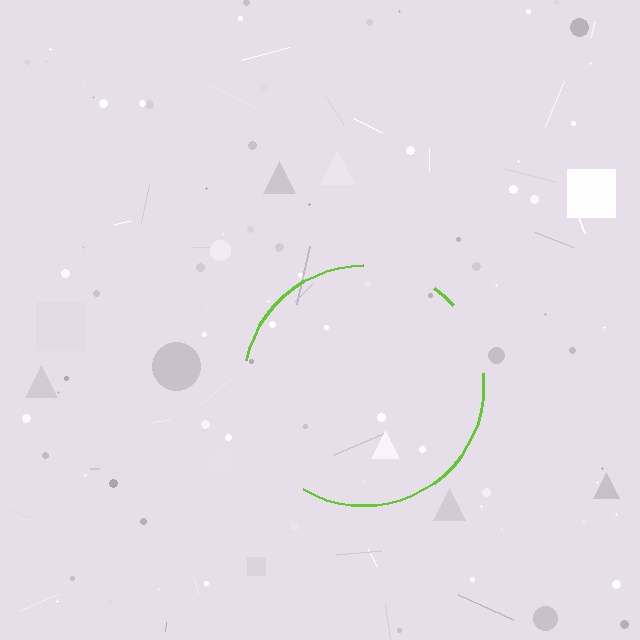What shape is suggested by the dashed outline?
The dashed outline suggests a circle.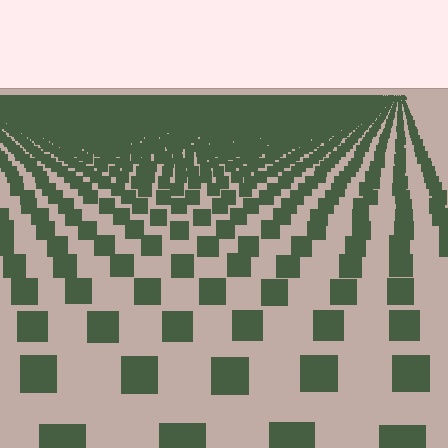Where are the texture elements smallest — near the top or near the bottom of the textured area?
Near the top.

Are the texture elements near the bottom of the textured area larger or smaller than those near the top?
Larger. Near the bottom, elements are closer to the viewer and appear at a bigger on-screen size.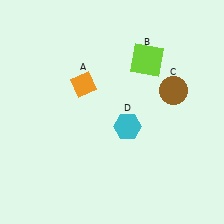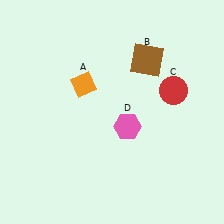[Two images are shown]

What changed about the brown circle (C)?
In Image 1, C is brown. In Image 2, it changed to red.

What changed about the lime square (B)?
In Image 1, B is lime. In Image 2, it changed to brown.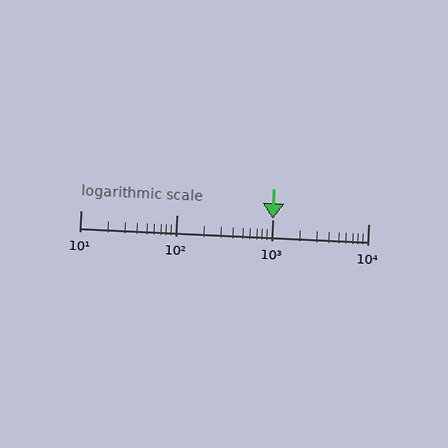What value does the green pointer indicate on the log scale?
The pointer indicates approximately 1000.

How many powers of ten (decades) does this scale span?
The scale spans 3 decades, from 10 to 10000.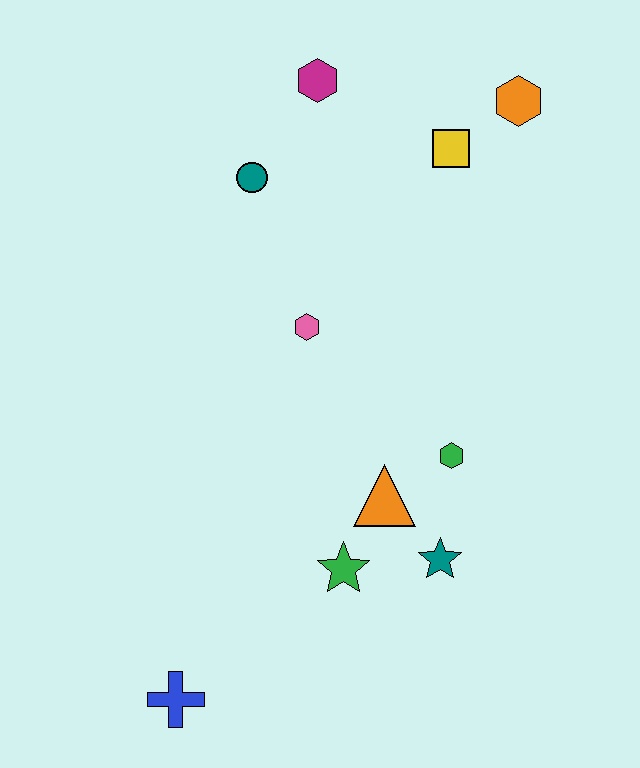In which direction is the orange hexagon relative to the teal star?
The orange hexagon is above the teal star.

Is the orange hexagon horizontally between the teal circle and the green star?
No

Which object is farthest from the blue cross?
The orange hexagon is farthest from the blue cross.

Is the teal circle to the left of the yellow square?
Yes